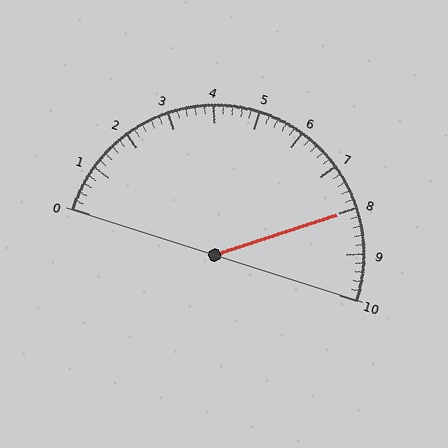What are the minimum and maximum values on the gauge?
The gauge ranges from 0 to 10.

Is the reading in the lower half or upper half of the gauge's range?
The reading is in the upper half of the range (0 to 10).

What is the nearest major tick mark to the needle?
The nearest major tick mark is 8.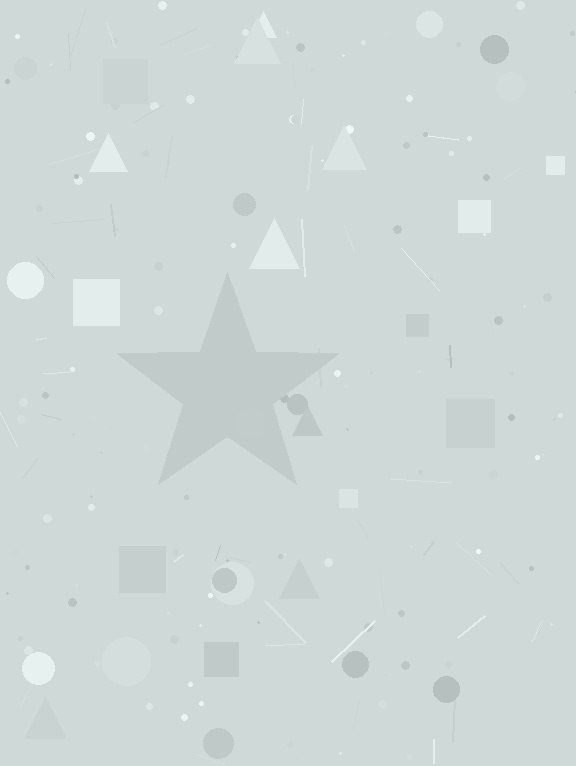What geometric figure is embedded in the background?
A star is embedded in the background.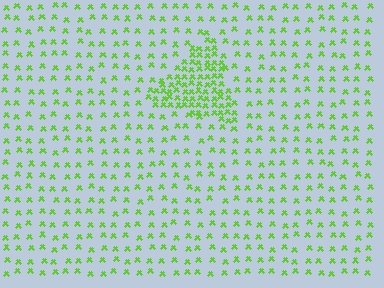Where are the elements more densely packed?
The elements are more densely packed inside the triangle boundary.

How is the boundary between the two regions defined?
The boundary is defined by a change in element density (approximately 2.8x ratio). All elements are the same color, size, and shape.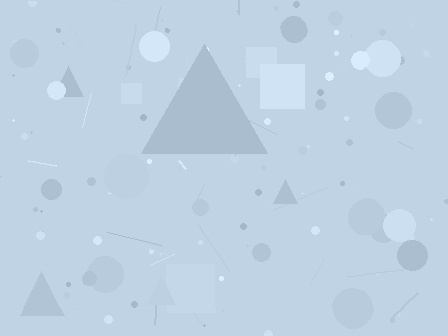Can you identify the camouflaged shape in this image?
The camouflaged shape is a triangle.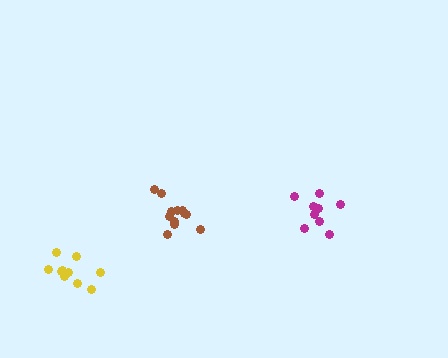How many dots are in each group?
Group 1: 12 dots, Group 2: 10 dots, Group 3: 9 dots (31 total).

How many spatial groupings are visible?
There are 3 spatial groupings.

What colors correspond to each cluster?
The clusters are colored: brown, yellow, magenta.